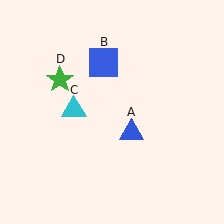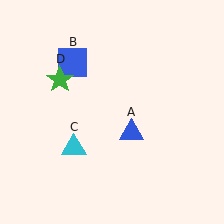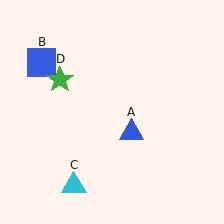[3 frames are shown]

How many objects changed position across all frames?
2 objects changed position: blue square (object B), cyan triangle (object C).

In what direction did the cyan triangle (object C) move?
The cyan triangle (object C) moved down.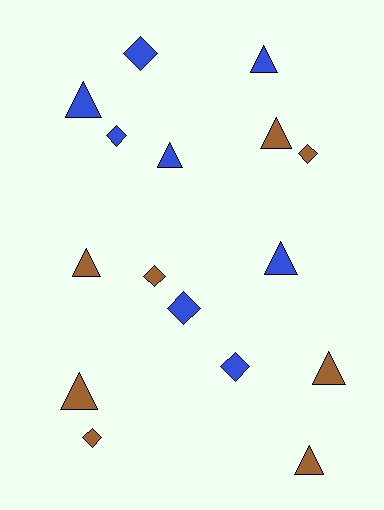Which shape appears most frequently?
Triangle, with 9 objects.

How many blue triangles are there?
There are 4 blue triangles.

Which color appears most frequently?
Brown, with 8 objects.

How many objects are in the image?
There are 16 objects.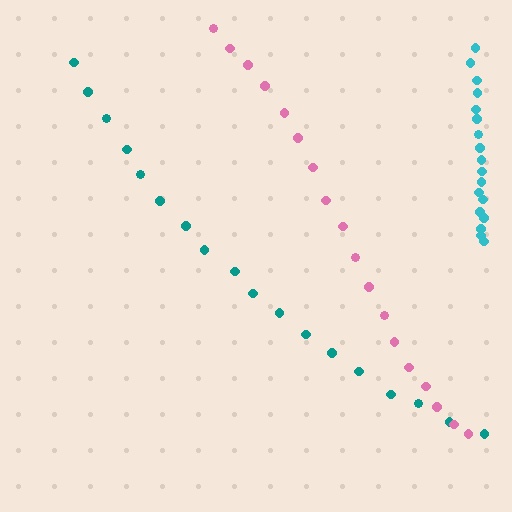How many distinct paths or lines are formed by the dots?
There are 3 distinct paths.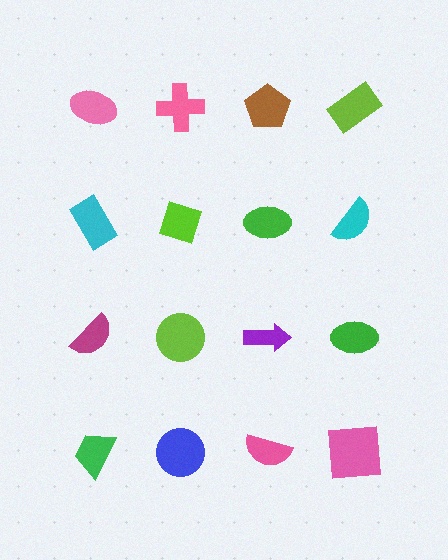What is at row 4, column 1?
A green trapezoid.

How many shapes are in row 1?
4 shapes.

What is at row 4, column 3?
A pink semicircle.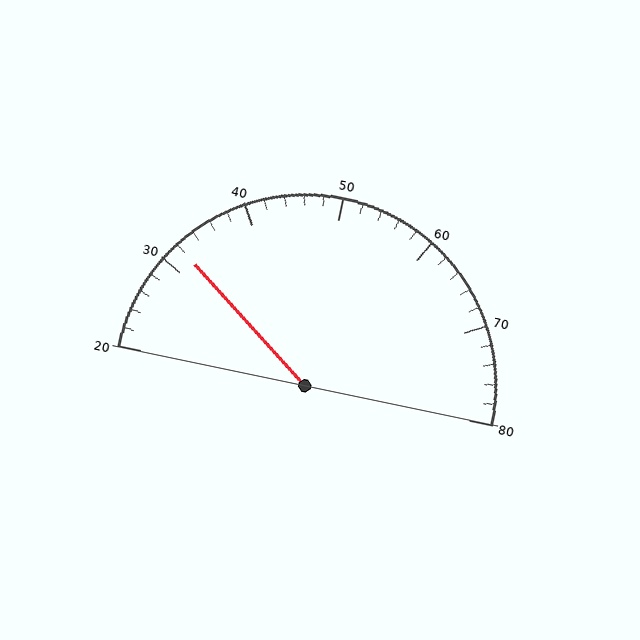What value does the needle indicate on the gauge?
The needle indicates approximately 32.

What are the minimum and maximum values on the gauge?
The gauge ranges from 20 to 80.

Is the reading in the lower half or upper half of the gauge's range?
The reading is in the lower half of the range (20 to 80).